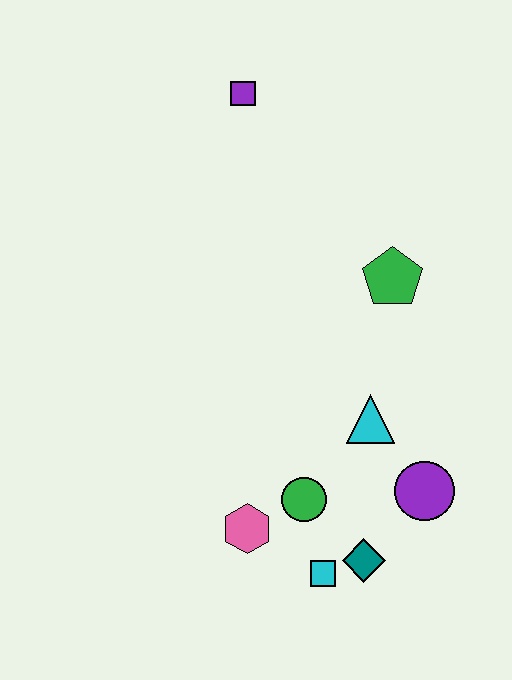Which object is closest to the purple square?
The green pentagon is closest to the purple square.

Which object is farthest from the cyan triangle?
The purple square is farthest from the cyan triangle.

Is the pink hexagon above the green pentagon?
No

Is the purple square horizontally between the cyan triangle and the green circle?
No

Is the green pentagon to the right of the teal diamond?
Yes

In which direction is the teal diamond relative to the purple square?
The teal diamond is below the purple square.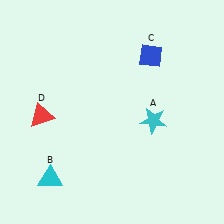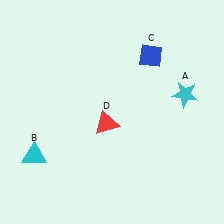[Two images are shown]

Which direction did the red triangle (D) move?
The red triangle (D) moved right.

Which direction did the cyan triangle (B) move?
The cyan triangle (B) moved up.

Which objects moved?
The objects that moved are: the cyan star (A), the cyan triangle (B), the red triangle (D).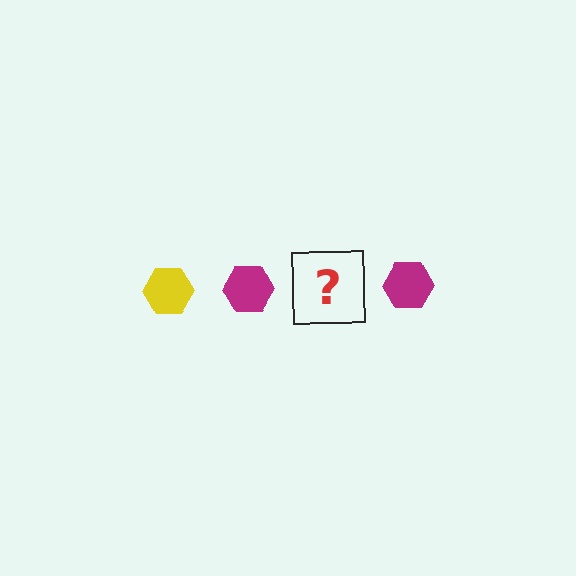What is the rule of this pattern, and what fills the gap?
The rule is that the pattern cycles through yellow, magenta hexagons. The gap should be filled with a yellow hexagon.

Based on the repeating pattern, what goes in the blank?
The blank should be a yellow hexagon.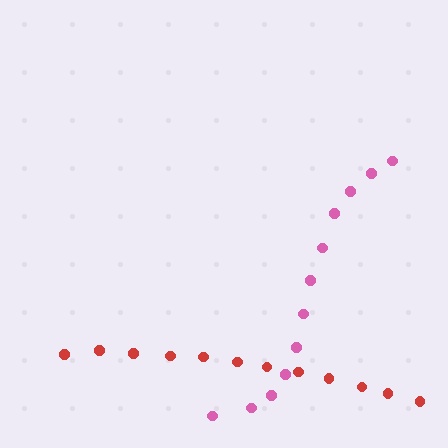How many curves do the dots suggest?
There are 2 distinct paths.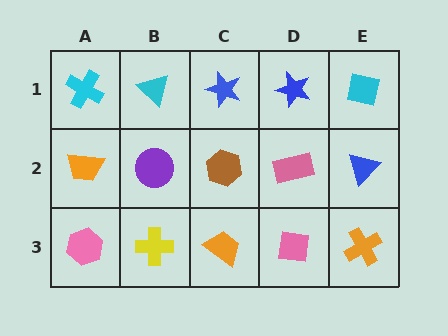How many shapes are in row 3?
5 shapes.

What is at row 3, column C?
An orange trapezoid.